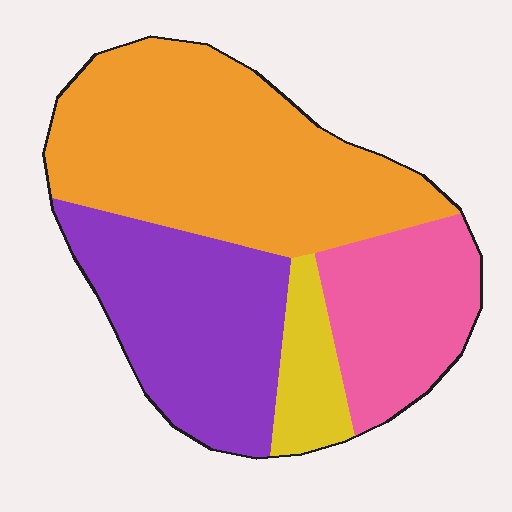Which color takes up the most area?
Orange, at roughly 45%.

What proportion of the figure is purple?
Purple covers about 30% of the figure.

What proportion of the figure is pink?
Pink takes up between a sixth and a third of the figure.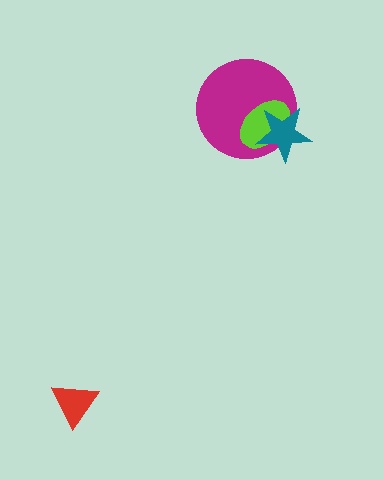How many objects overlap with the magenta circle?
2 objects overlap with the magenta circle.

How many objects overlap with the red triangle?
0 objects overlap with the red triangle.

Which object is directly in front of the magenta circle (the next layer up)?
The lime ellipse is directly in front of the magenta circle.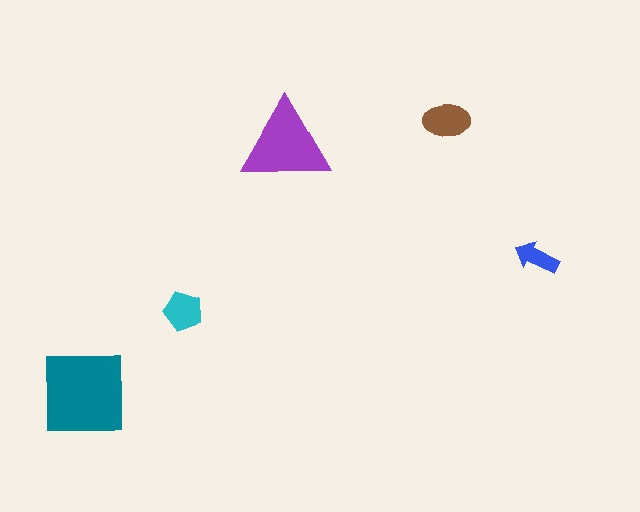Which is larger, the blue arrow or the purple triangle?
The purple triangle.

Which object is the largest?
The teal square.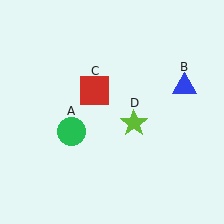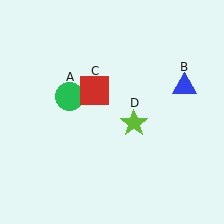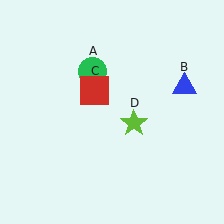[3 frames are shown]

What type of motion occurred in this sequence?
The green circle (object A) rotated clockwise around the center of the scene.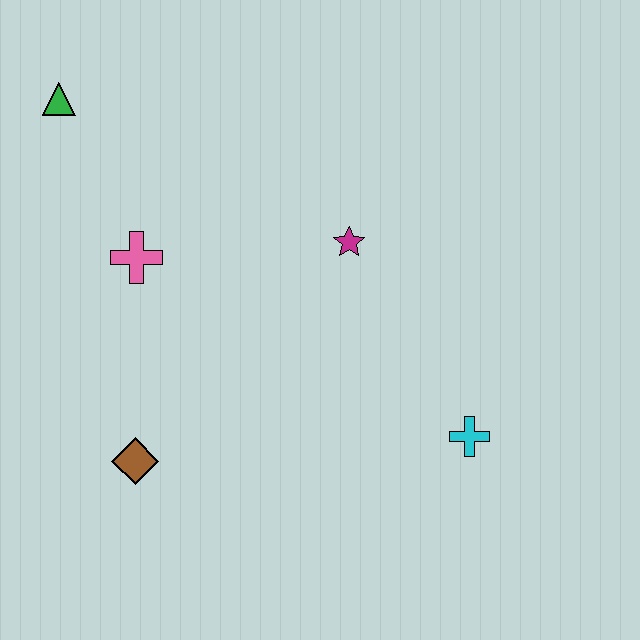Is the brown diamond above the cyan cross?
No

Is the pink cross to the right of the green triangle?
Yes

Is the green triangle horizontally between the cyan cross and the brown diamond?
No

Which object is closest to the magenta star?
The pink cross is closest to the magenta star.